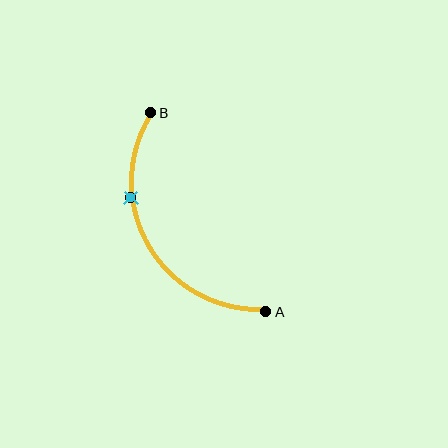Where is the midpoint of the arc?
The arc midpoint is the point on the curve farthest from the straight line joining A and B. It sits to the left of that line.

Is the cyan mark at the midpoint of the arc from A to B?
No. The cyan mark lies on the arc but is closer to endpoint B. The arc midpoint would be at the point on the curve equidistant along the arc from both A and B.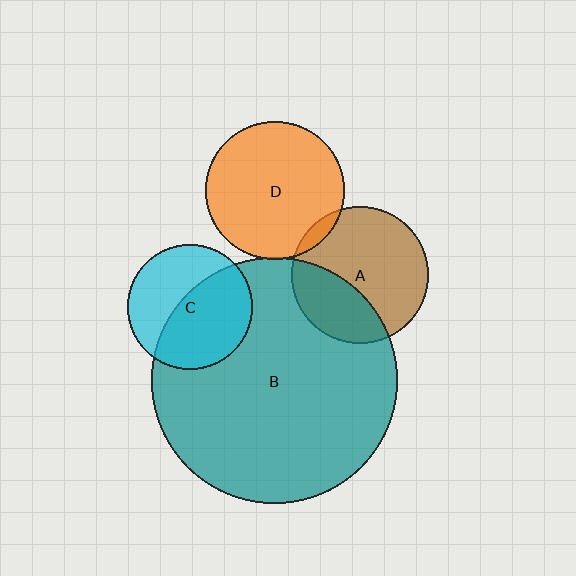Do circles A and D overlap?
Yes.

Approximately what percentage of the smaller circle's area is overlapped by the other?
Approximately 5%.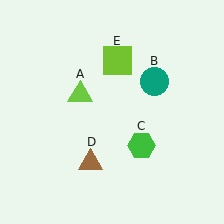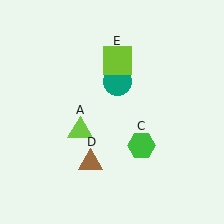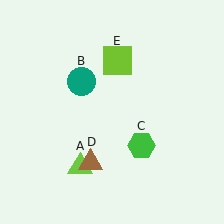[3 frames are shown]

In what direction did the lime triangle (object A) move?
The lime triangle (object A) moved down.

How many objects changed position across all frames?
2 objects changed position: lime triangle (object A), teal circle (object B).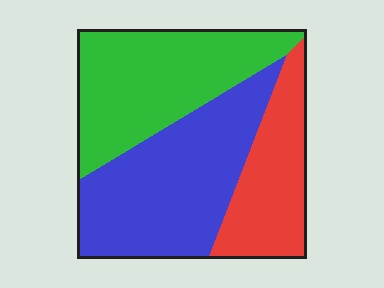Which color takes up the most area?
Blue, at roughly 40%.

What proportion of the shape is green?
Green covers roughly 35% of the shape.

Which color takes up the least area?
Red, at roughly 25%.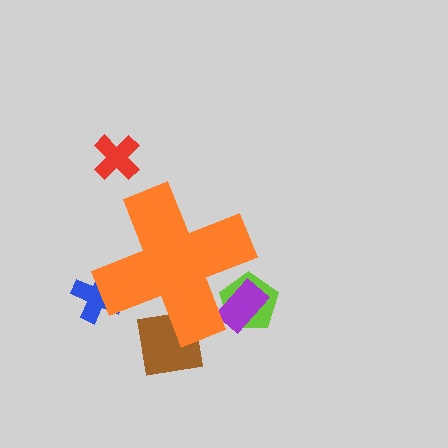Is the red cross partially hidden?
No, the red cross is fully visible.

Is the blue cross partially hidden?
Yes, the blue cross is partially hidden behind the orange cross.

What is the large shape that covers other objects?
An orange cross.